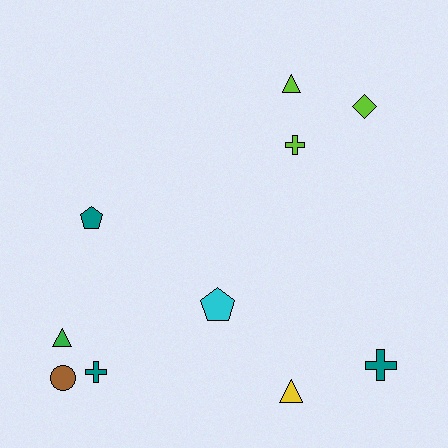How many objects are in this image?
There are 10 objects.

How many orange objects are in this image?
There are no orange objects.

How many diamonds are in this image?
There is 1 diamond.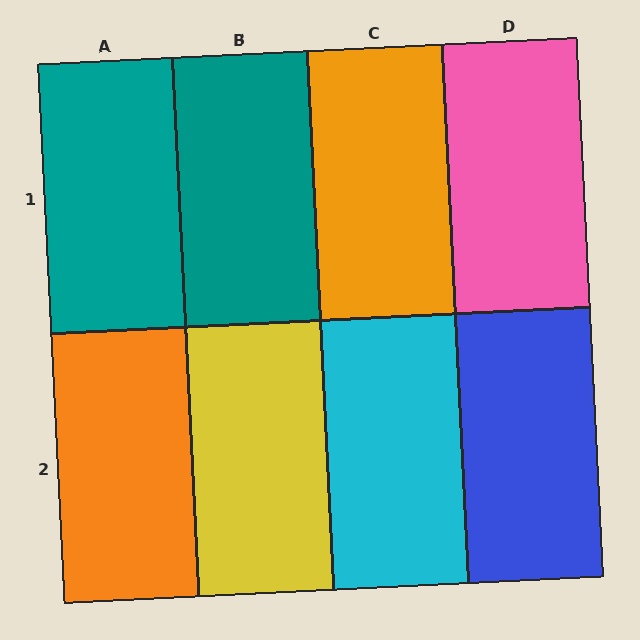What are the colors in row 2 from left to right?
Orange, yellow, cyan, blue.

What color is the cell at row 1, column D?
Pink.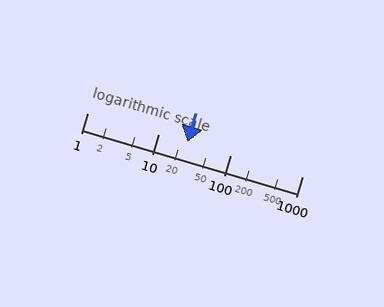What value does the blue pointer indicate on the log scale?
The pointer indicates approximately 25.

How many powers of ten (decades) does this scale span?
The scale spans 3 decades, from 1 to 1000.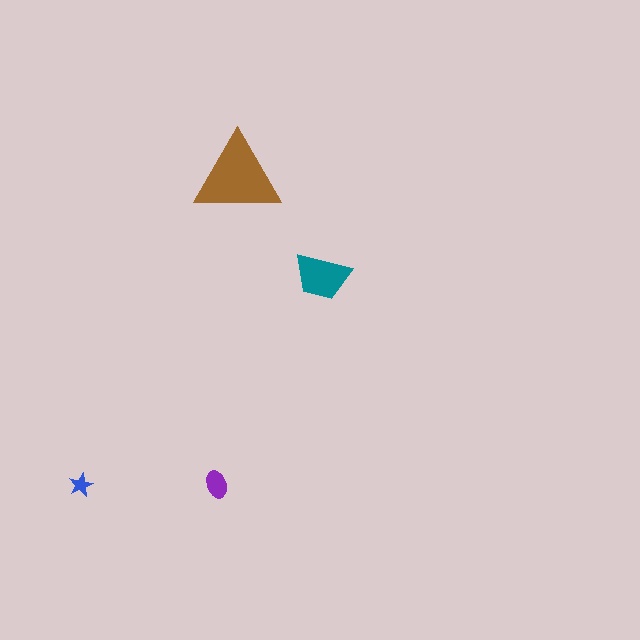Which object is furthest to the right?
The teal trapezoid is rightmost.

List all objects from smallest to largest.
The blue star, the purple ellipse, the teal trapezoid, the brown triangle.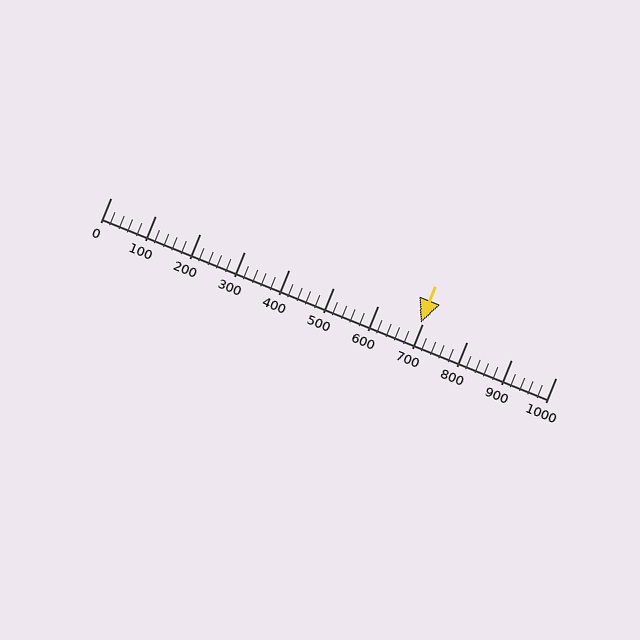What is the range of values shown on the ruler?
The ruler shows values from 0 to 1000.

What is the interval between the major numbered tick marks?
The major tick marks are spaced 100 units apart.